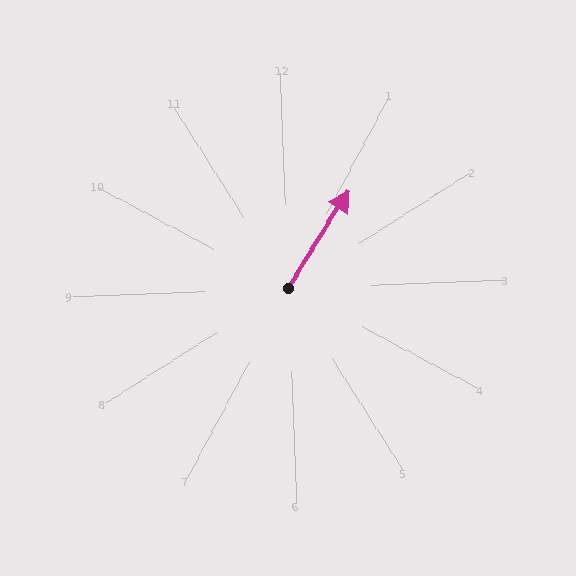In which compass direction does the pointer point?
Northeast.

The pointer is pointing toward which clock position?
Roughly 1 o'clock.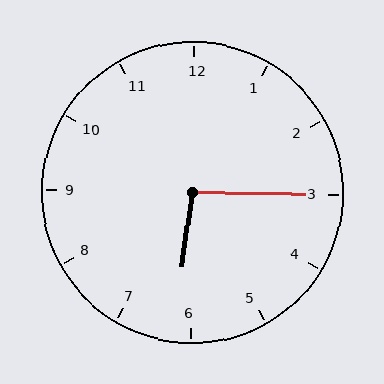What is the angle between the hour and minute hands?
Approximately 98 degrees.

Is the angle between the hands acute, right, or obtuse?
It is obtuse.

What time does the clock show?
6:15.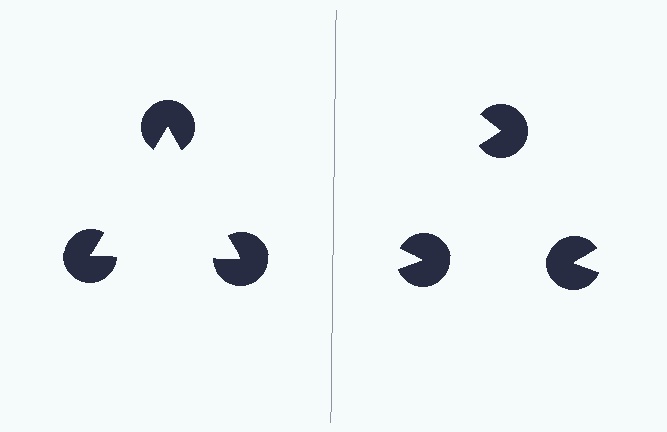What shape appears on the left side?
An illusory triangle.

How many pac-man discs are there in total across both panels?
6 — 3 on each side.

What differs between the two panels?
The pac-man discs are positioned identically on both sides; only the wedge orientations differ. On the left they align to a triangle; on the right they are misaligned.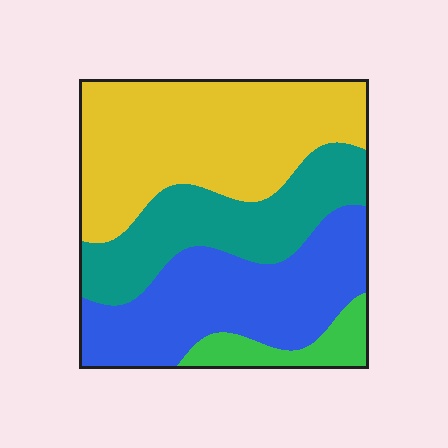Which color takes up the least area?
Green, at roughly 10%.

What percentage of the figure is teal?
Teal takes up between a sixth and a third of the figure.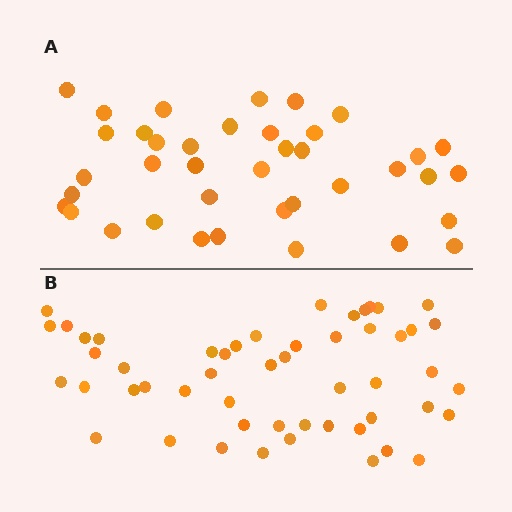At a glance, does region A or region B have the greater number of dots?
Region B (the bottom region) has more dots.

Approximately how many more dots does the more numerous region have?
Region B has approximately 15 more dots than region A.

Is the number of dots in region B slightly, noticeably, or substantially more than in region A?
Region B has noticeably more, but not dramatically so. The ratio is roughly 1.3 to 1.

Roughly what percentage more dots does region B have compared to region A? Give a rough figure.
About 35% more.